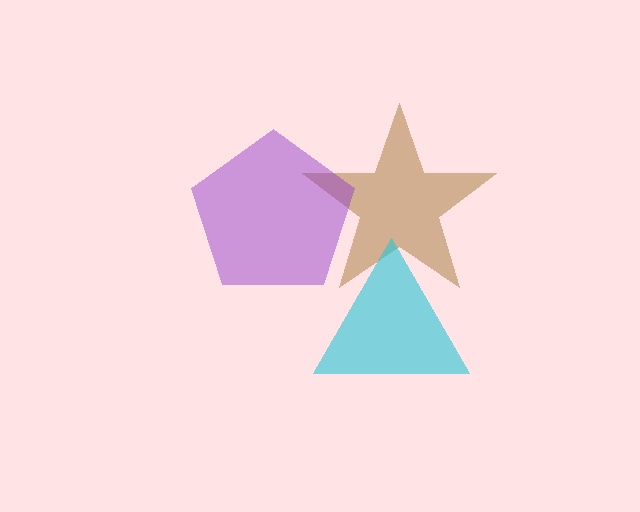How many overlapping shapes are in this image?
There are 3 overlapping shapes in the image.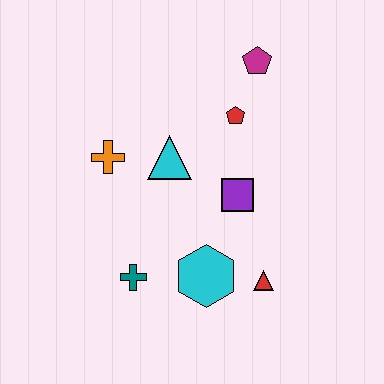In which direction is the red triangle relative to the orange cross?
The red triangle is to the right of the orange cross.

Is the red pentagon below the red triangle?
No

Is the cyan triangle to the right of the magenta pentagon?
No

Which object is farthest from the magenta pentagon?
The teal cross is farthest from the magenta pentagon.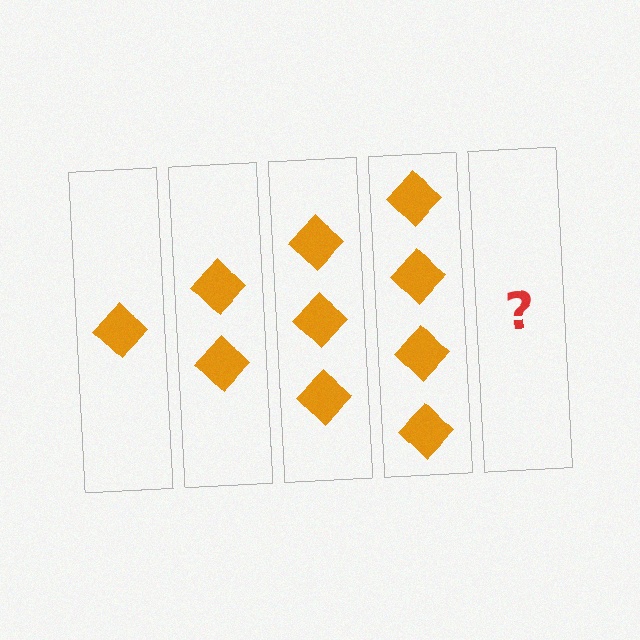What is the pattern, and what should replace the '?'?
The pattern is that each step adds one more diamond. The '?' should be 5 diamonds.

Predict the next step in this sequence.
The next step is 5 diamonds.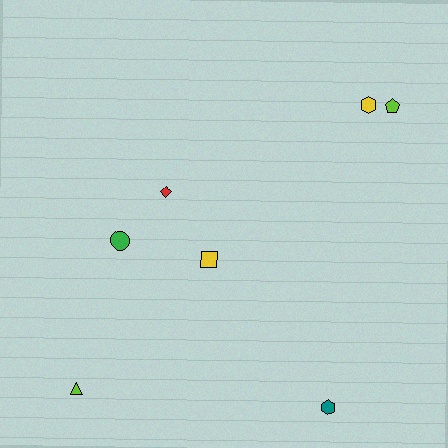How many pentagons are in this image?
There is 1 pentagon.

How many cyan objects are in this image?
There are no cyan objects.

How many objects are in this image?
There are 7 objects.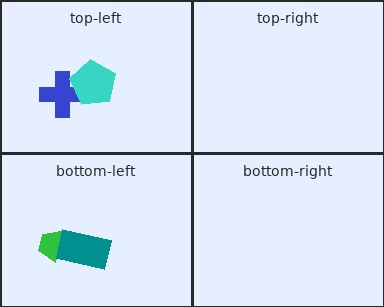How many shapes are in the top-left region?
2.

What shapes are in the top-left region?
The blue cross, the cyan pentagon.